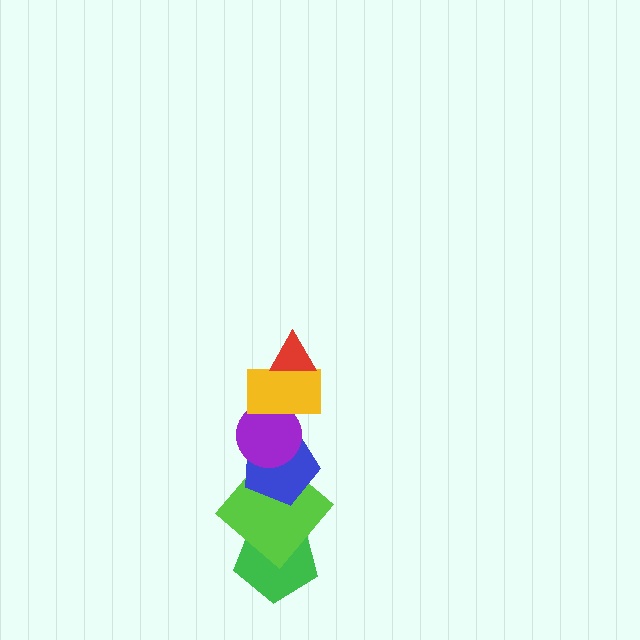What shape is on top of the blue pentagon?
The purple circle is on top of the blue pentagon.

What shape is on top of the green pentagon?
The lime diamond is on top of the green pentagon.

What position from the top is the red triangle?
The red triangle is 1st from the top.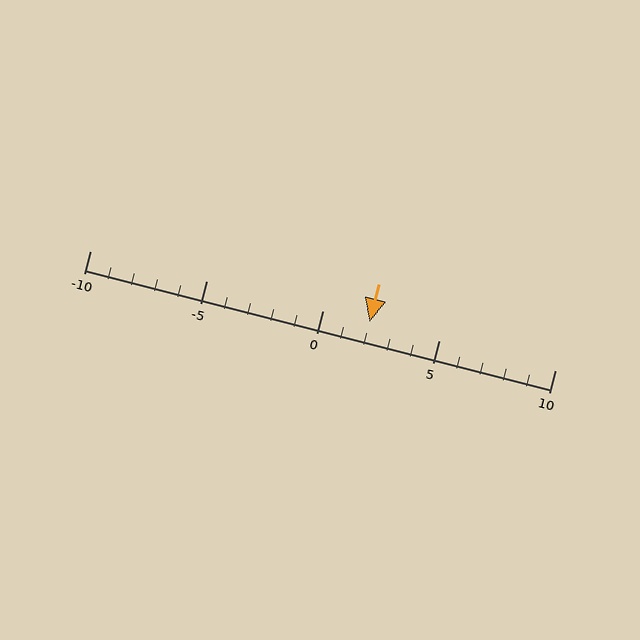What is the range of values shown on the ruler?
The ruler shows values from -10 to 10.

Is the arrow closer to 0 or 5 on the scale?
The arrow is closer to 0.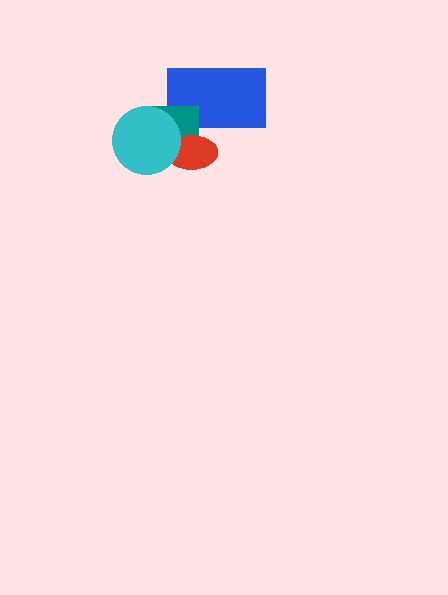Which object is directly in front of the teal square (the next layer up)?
The red ellipse is directly in front of the teal square.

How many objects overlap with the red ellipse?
3 objects overlap with the red ellipse.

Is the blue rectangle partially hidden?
Yes, it is partially covered by another shape.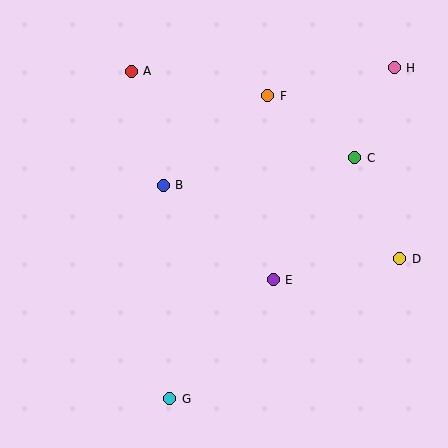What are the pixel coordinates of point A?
Point A is at (131, 71).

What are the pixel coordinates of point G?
Point G is at (170, 399).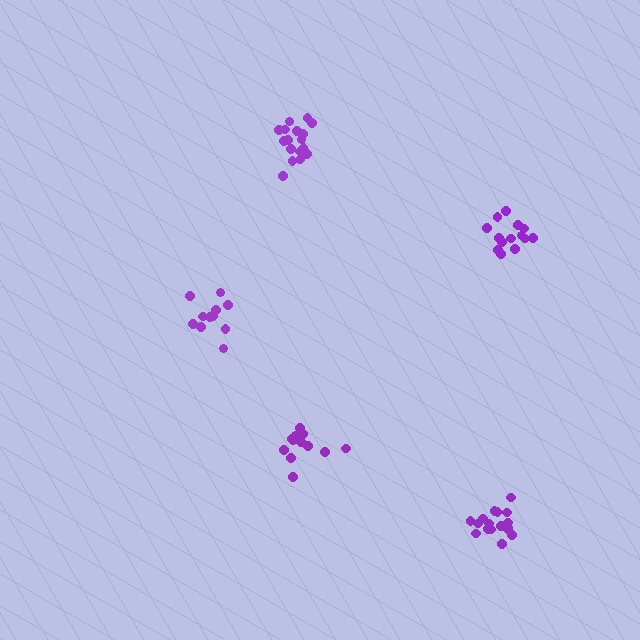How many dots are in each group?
Group 1: 14 dots, Group 2: 17 dots, Group 3: 14 dots, Group 4: 11 dots, Group 5: 17 dots (73 total).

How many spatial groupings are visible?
There are 5 spatial groupings.